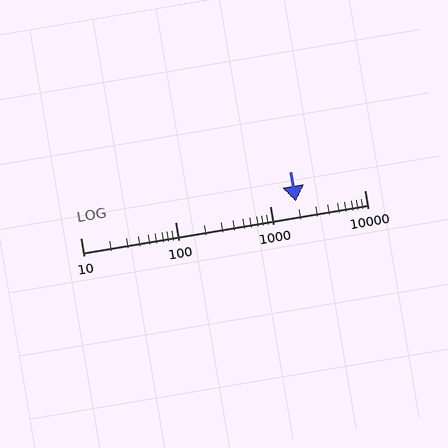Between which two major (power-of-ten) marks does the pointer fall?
The pointer is between 1000 and 10000.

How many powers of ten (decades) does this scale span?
The scale spans 3 decades, from 10 to 10000.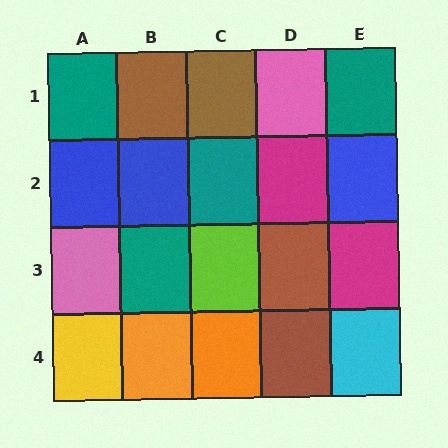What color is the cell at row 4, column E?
Cyan.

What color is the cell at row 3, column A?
Pink.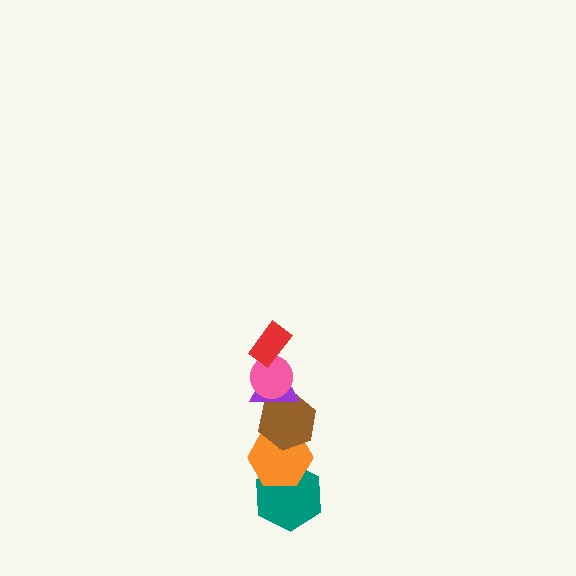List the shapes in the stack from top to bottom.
From top to bottom: the red rectangle, the pink circle, the purple triangle, the brown hexagon, the orange hexagon, the teal hexagon.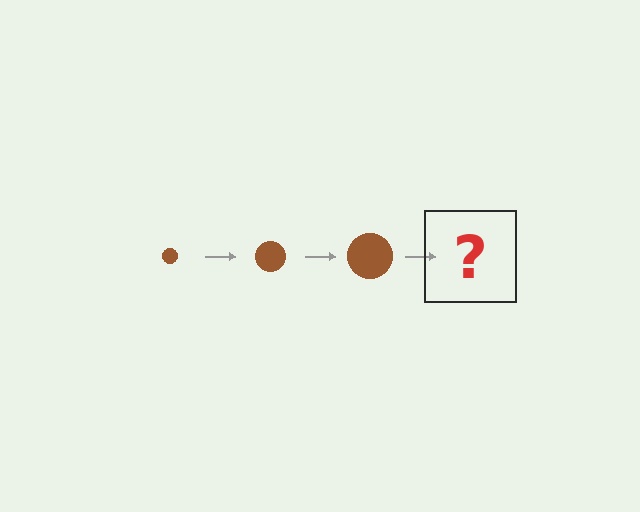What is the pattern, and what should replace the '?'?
The pattern is that the circle gets progressively larger each step. The '?' should be a brown circle, larger than the previous one.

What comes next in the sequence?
The next element should be a brown circle, larger than the previous one.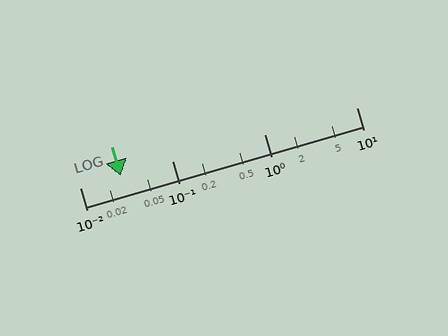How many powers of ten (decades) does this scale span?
The scale spans 3 decades, from 0.01 to 10.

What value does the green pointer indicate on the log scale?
The pointer indicates approximately 0.028.